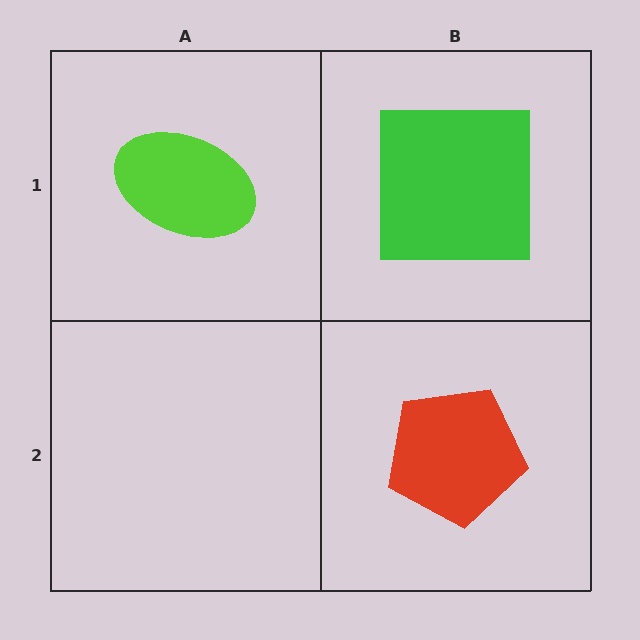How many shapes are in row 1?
2 shapes.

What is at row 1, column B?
A green square.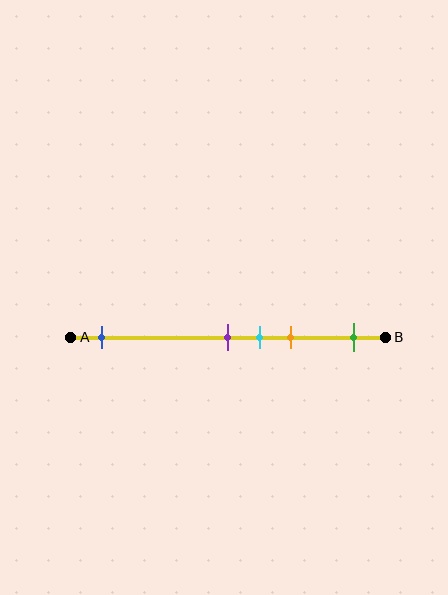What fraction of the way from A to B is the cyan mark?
The cyan mark is approximately 60% (0.6) of the way from A to B.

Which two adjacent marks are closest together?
The purple and cyan marks are the closest adjacent pair.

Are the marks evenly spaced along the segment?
No, the marks are not evenly spaced.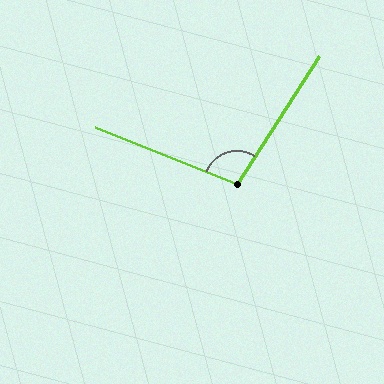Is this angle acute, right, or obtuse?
It is obtuse.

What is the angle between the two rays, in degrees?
Approximately 101 degrees.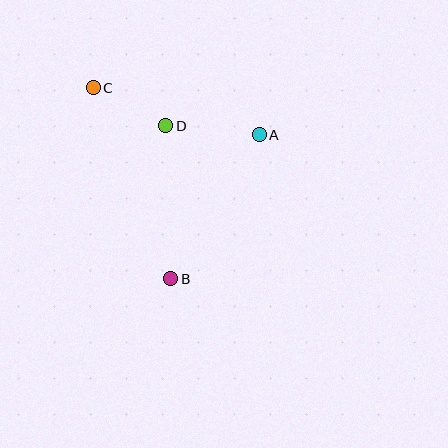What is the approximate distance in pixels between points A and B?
The distance between A and B is approximately 169 pixels.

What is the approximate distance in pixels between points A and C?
The distance between A and C is approximately 172 pixels.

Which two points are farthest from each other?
Points B and C are farthest from each other.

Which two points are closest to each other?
Points C and D are closest to each other.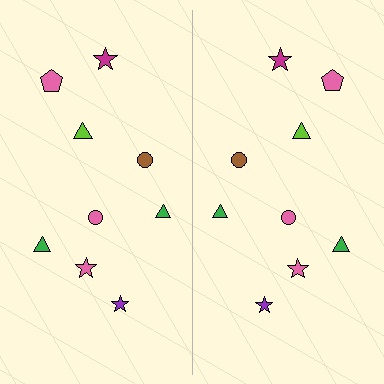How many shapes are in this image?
There are 18 shapes in this image.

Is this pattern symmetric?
Yes, this pattern has bilateral (reflection) symmetry.